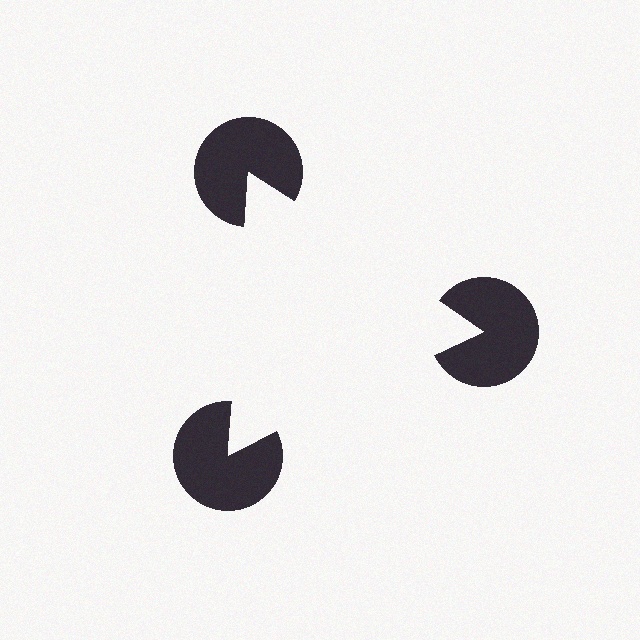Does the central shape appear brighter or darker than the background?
It typically appears slightly brighter than the background, even though no actual brightness change is drawn.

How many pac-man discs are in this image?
There are 3 — one at each vertex of the illusory triangle.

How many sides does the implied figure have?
3 sides.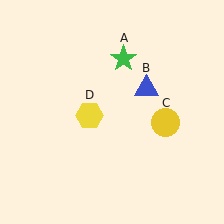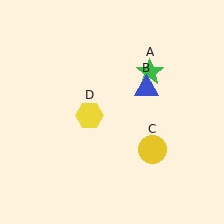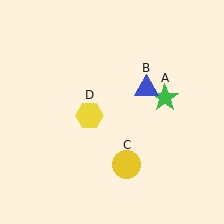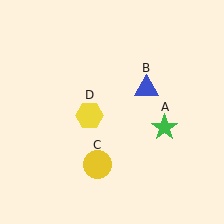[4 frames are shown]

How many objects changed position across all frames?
2 objects changed position: green star (object A), yellow circle (object C).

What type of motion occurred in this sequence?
The green star (object A), yellow circle (object C) rotated clockwise around the center of the scene.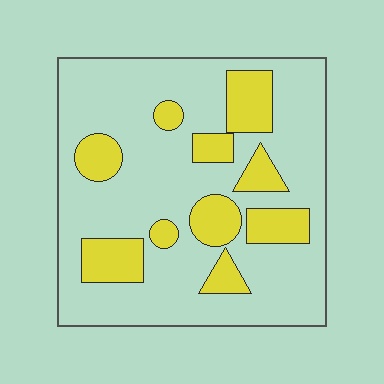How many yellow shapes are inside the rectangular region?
10.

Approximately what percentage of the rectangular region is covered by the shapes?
Approximately 25%.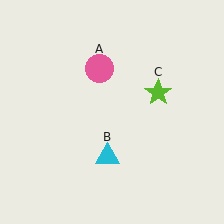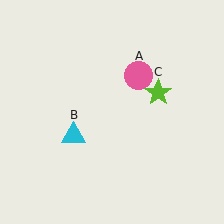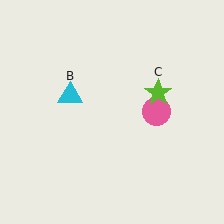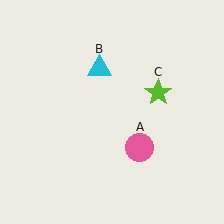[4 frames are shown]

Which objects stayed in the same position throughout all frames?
Lime star (object C) remained stationary.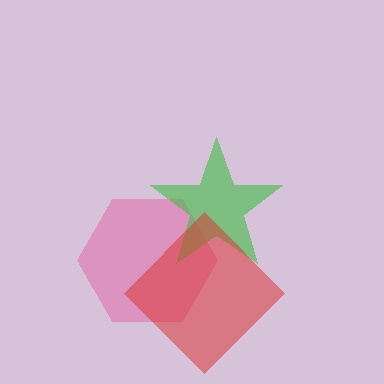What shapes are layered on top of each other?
The layered shapes are: a pink hexagon, a green star, a red diamond.